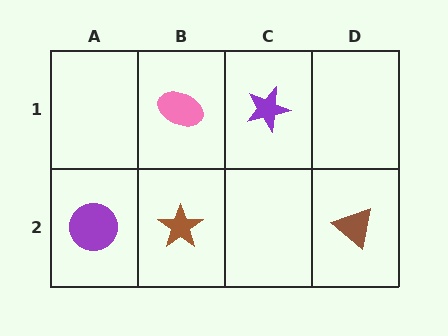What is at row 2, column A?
A purple circle.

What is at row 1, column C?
A purple star.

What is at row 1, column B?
A pink ellipse.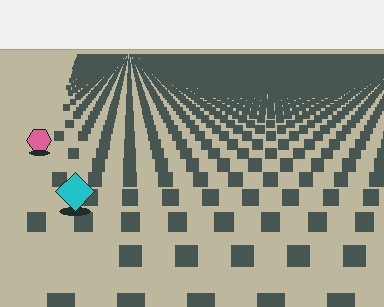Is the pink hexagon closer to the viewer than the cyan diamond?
No. The cyan diamond is closer — you can tell from the texture gradient: the ground texture is coarser near it.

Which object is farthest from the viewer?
The pink hexagon is farthest from the viewer. It appears smaller and the ground texture around it is denser.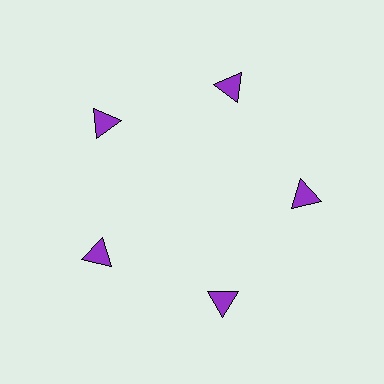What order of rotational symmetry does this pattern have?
This pattern has 5-fold rotational symmetry.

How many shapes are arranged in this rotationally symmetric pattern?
There are 5 shapes, arranged in 5 groups of 1.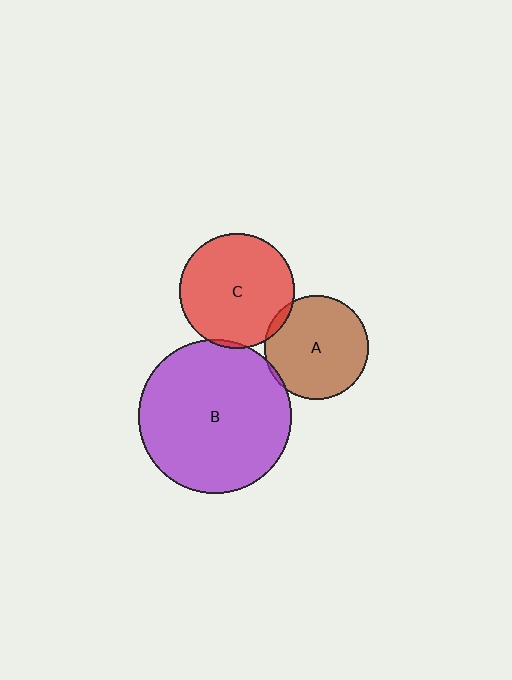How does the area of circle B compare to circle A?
Approximately 2.2 times.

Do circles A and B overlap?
Yes.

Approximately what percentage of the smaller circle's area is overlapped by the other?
Approximately 5%.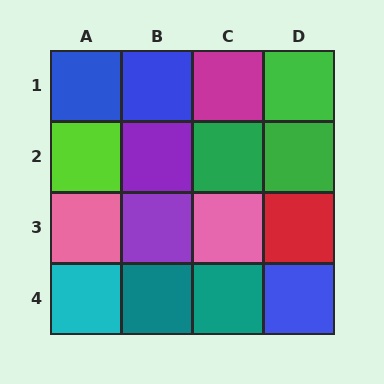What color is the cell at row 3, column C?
Pink.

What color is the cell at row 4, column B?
Teal.